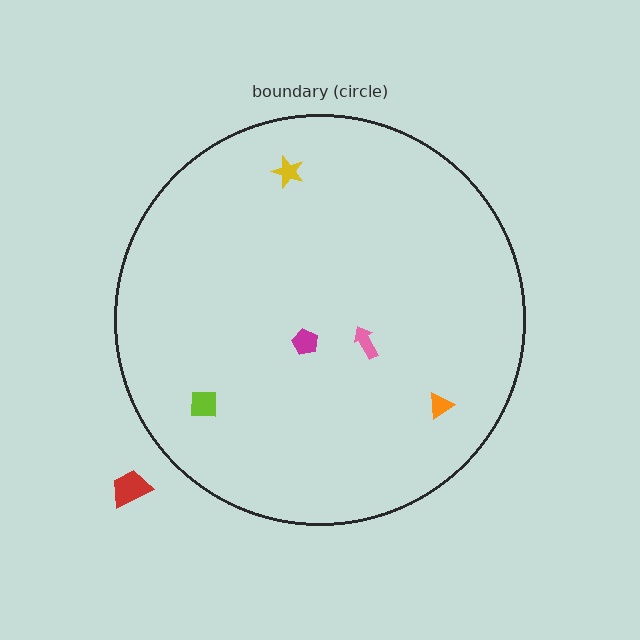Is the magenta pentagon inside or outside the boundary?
Inside.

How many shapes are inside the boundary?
5 inside, 1 outside.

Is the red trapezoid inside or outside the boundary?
Outside.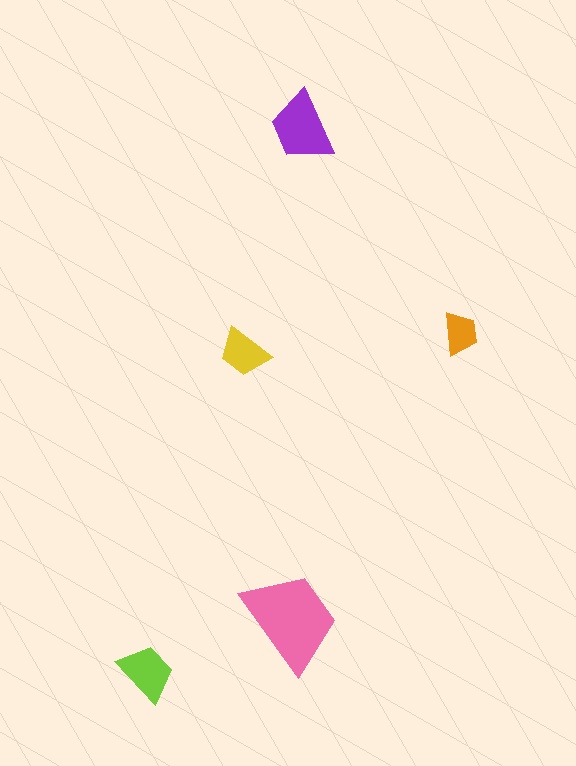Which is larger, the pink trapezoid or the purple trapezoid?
The pink one.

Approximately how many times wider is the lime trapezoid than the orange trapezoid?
About 1.5 times wider.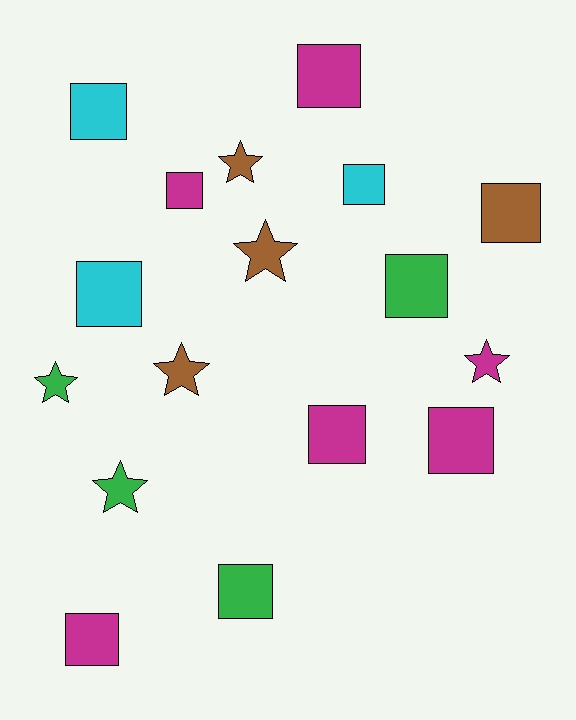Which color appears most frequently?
Magenta, with 6 objects.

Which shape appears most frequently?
Square, with 11 objects.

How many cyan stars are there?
There are no cyan stars.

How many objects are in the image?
There are 17 objects.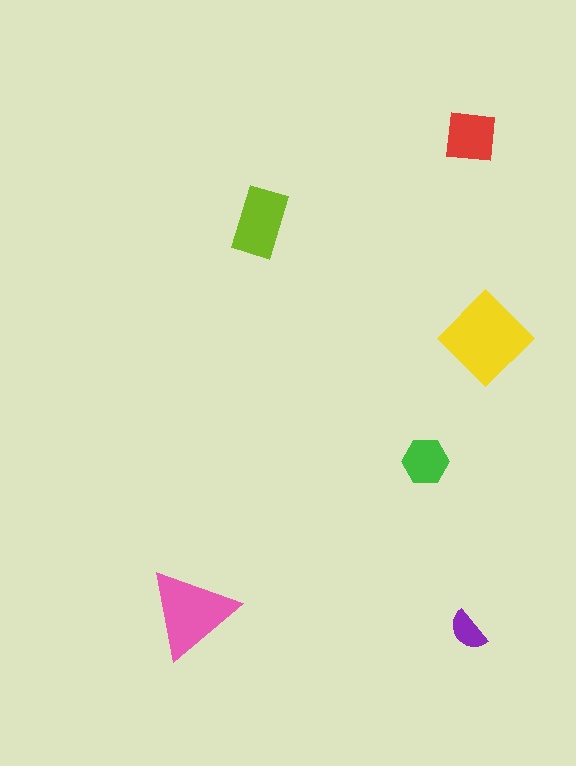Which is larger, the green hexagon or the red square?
The red square.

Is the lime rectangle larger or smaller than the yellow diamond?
Smaller.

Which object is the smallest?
The purple semicircle.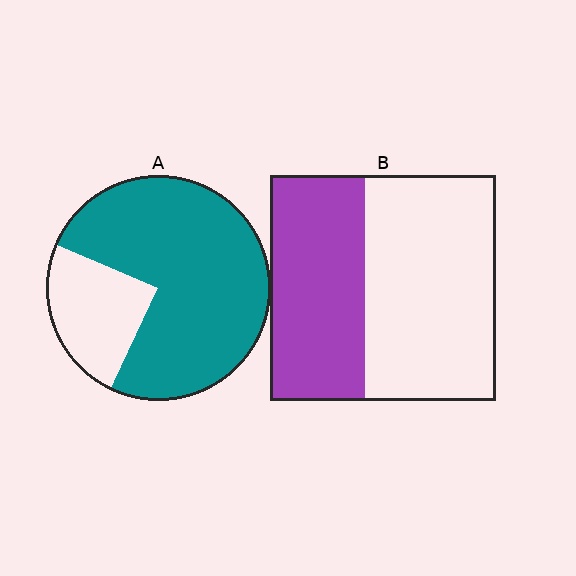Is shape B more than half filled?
No.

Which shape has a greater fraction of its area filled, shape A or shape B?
Shape A.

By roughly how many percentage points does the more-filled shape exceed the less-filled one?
By roughly 35 percentage points (A over B).